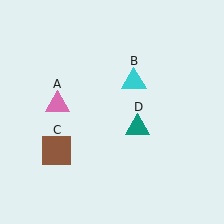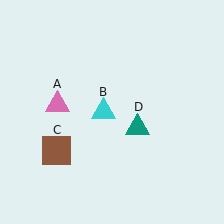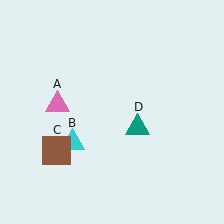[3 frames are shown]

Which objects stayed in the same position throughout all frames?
Pink triangle (object A) and brown square (object C) and teal triangle (object D) remained stationary.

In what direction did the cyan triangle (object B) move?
The cyan triangle (object B) moved down and to the left.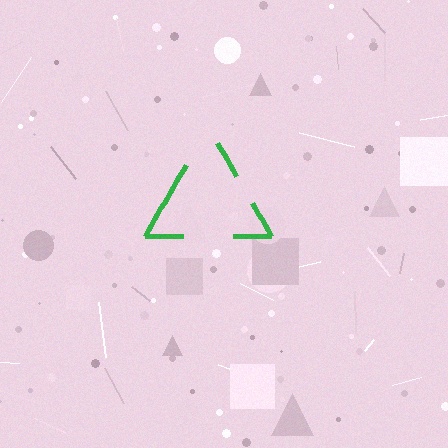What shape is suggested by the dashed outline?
The dashed outline suggests a triangle.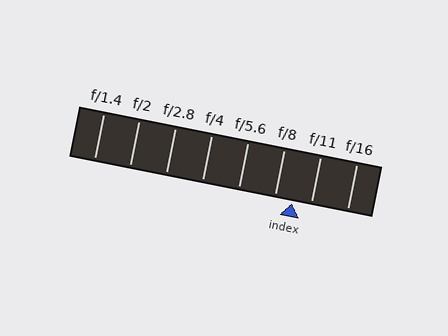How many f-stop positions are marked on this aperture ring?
There are 8 f-stop positions marked.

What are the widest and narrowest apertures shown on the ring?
The widest aperture shown is f/1.4 and the narrowest is f/16.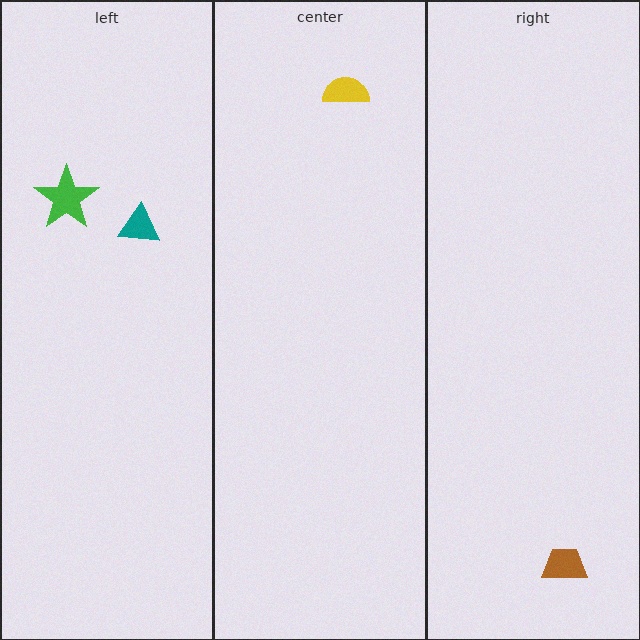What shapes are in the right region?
The brown trapezoid.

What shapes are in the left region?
The green star, the teal triangle.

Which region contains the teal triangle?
The left region.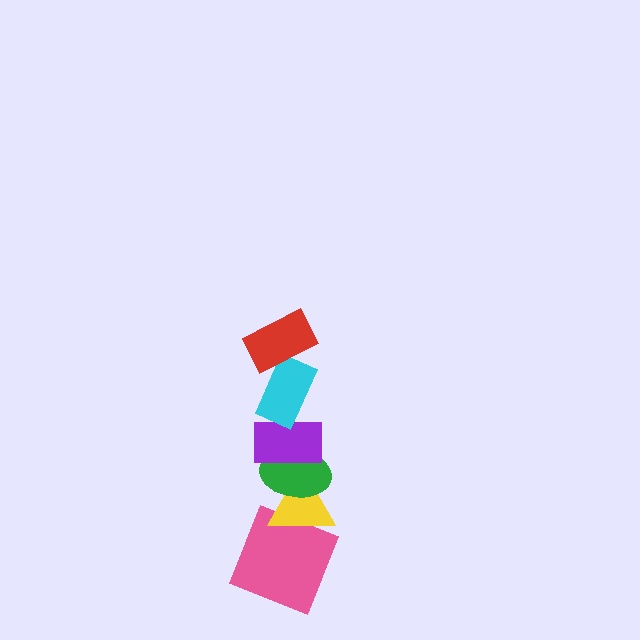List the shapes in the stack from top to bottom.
From top to bottom: the red rectangle, the cyan rectangle, the purple rectangle, the green ellipse, the yellow triangle, the pink square.